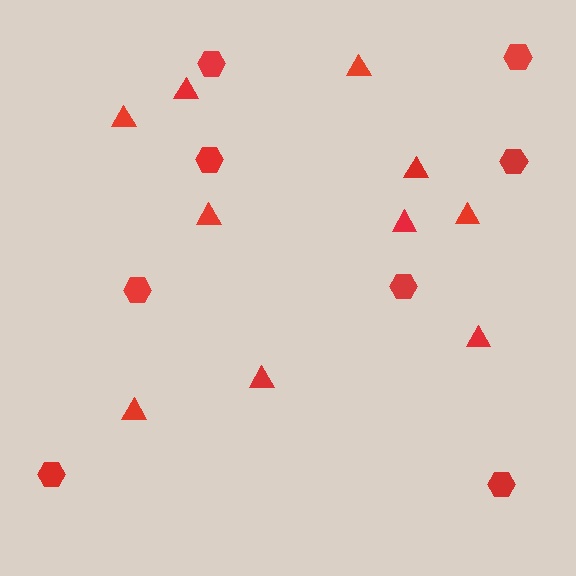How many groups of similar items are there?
There are 2 groups: one group of triangles (10) and one group of hexagons (8).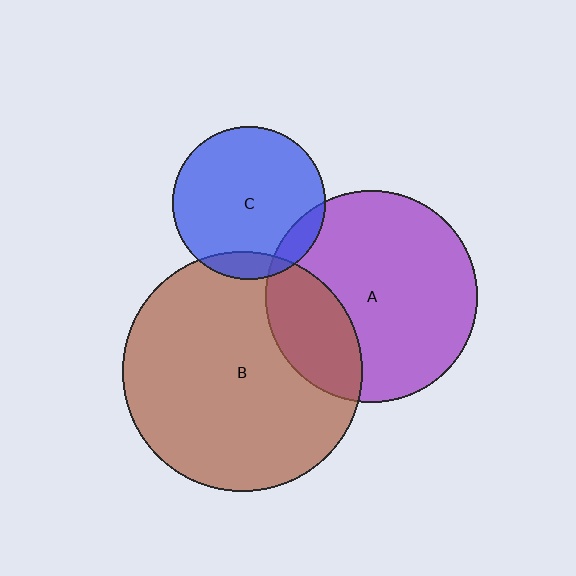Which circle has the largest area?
Circle B (brown).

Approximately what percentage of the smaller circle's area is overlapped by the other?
Approximately 25%.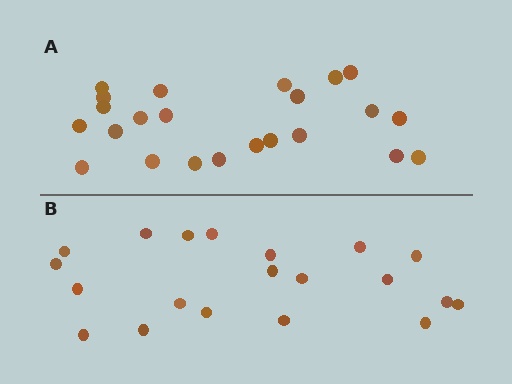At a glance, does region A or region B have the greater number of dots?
Region A (the top region) has more dots.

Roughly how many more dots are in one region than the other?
Region A has just a few more — roughly 2 or 3 more dots than region B.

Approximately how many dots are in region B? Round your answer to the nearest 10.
About 20 dots.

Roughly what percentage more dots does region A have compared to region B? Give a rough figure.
About 15% more.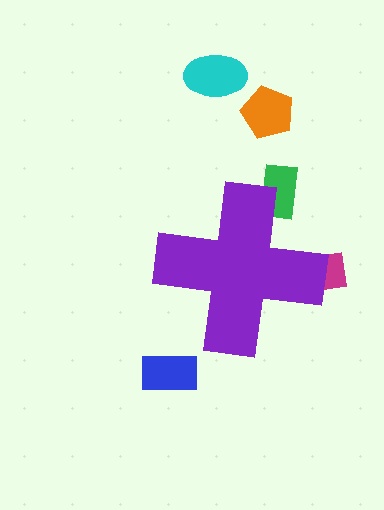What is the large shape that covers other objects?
A purple cross.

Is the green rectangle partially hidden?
Yes, the green rectangle is partially hidden behind the purple cross.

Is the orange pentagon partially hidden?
No, the orange pentagon is fully visible.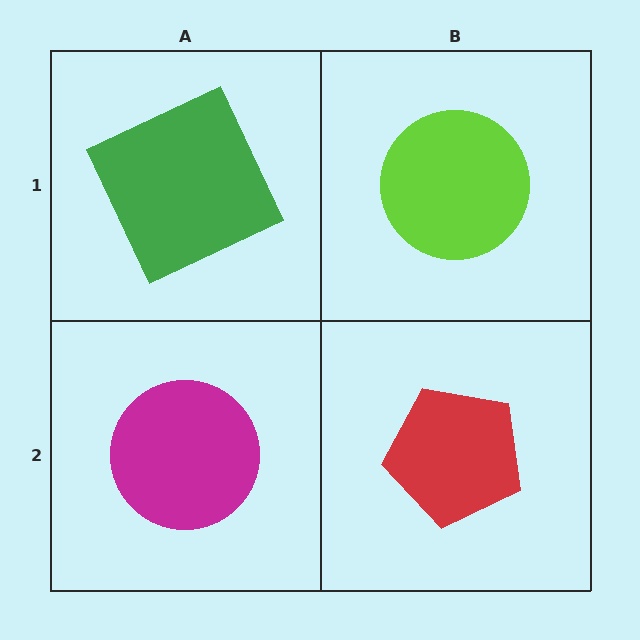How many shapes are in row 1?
2 shapes.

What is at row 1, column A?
A green square.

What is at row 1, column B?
A lime circle.